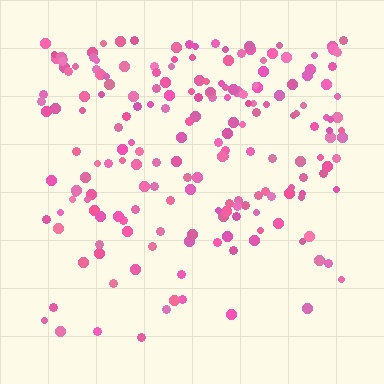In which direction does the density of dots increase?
From bottom to top, with the top side densest.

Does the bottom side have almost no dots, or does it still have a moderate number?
Still a moderate number, just noticeably fewer than the top.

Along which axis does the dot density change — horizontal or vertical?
Vertical.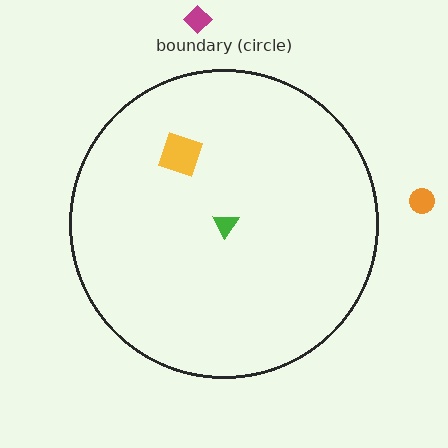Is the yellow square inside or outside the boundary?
Inside.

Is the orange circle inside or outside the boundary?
Outside.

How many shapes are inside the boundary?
2 inside, 2 outside.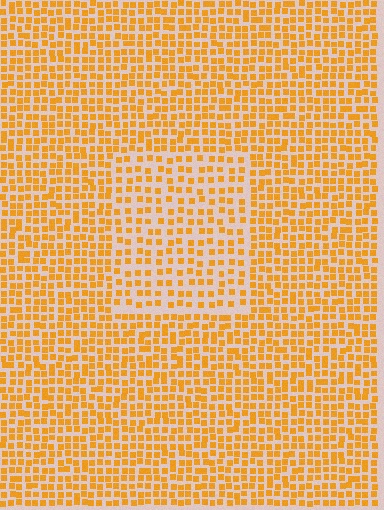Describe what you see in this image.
The image contains small orange elements arranged at two different densities. A rectangle-shaped region is visible where the elements are less densely packed than the surrounding area.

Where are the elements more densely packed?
The elements are more densely packed outside the rectangle boundary.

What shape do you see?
I see a rectangle.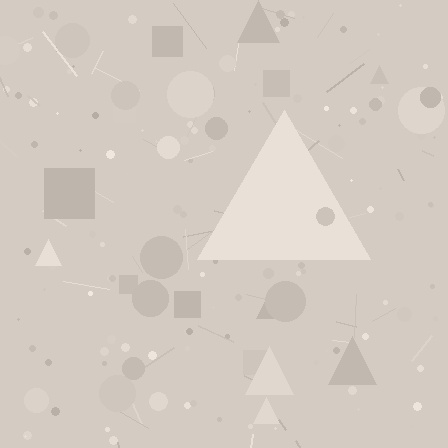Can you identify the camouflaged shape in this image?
The camouflaged shape is a triangle.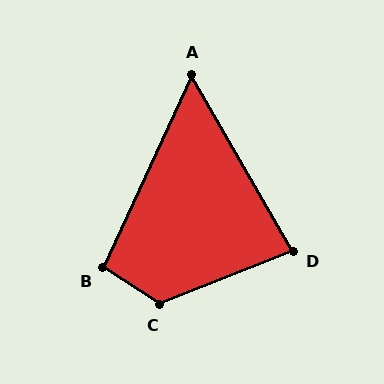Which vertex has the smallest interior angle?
A, at approximately 55 degrees.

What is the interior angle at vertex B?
Approximately 98 degrees (obtuse).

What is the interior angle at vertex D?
Approximately 82 degrees (acute).